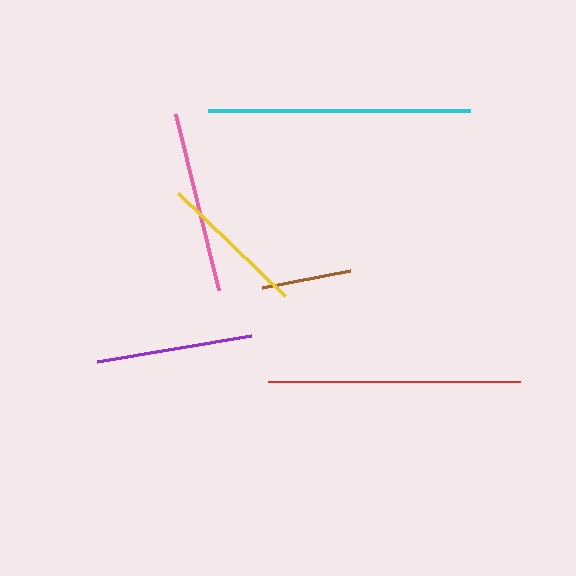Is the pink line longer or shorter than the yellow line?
The pink line is longer than the yellow line.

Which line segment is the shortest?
The brown line is the shortest at approximately 90 pixels.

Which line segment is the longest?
The cyan line is the longest at approximately 262 pixels.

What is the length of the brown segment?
The brown segment is approximately 90 pixels long.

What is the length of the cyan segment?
The cyan segment is approximately 262 pixels long.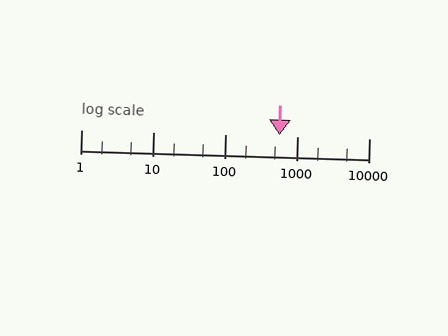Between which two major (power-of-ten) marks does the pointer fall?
The pointer is between 100 and 1000.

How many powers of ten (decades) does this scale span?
The scale spans 4 decades, from 1 to 10000.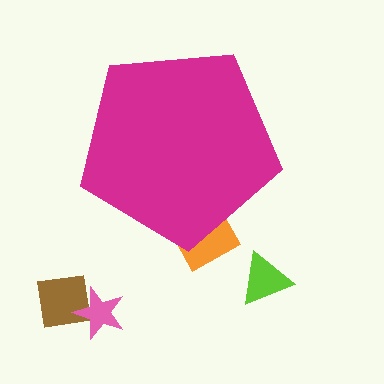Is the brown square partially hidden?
No, the brown square is fully visible.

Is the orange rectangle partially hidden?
Yes, the orange rectangle is partially hidden behind the magenta pentagon.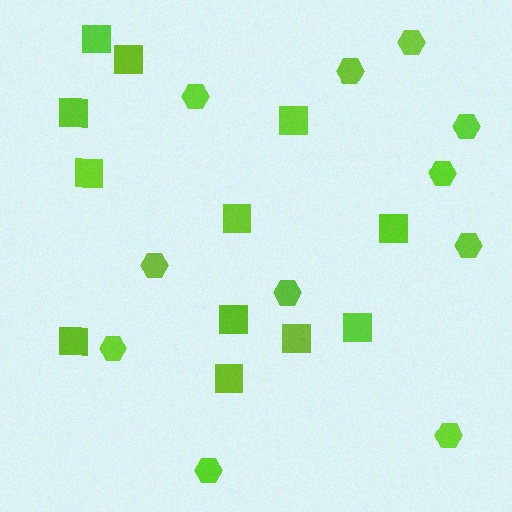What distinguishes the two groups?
There are 2 groups: one group of hexagons (11) and one group of squares (12).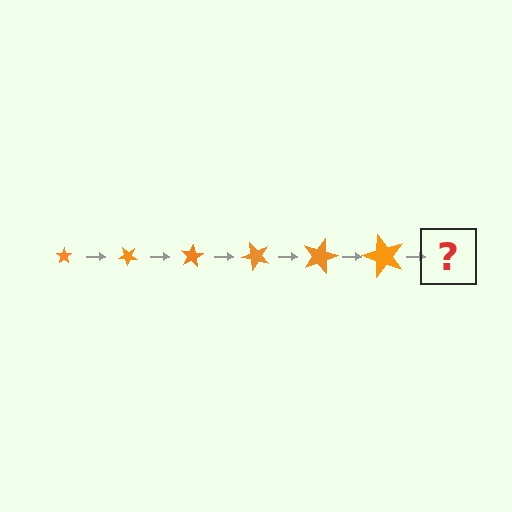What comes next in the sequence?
The next element should be a star, larger than the previous one and rotated 240 degrees from the start.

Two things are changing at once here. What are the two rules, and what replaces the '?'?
The two rules are that the star grows larger each step and it rotates 40 degrees each step. The '?' should be a star, larger than the previous one and rotated 240 degrees from the start.